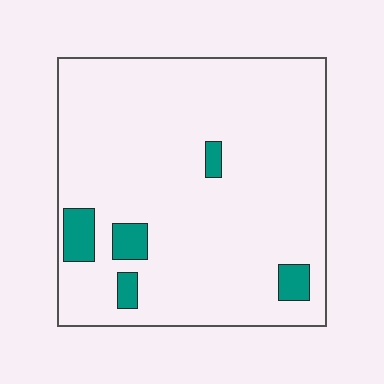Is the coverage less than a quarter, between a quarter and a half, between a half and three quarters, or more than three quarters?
Less than a quarter.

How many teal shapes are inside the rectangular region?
5.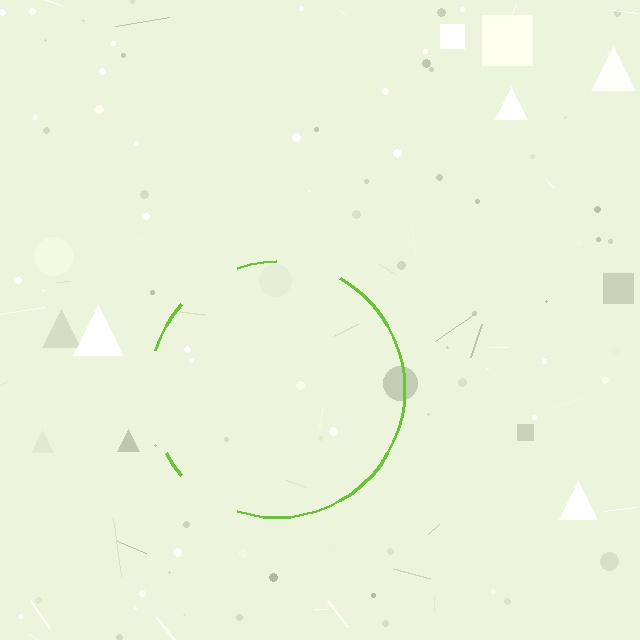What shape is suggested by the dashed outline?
The dashed outline suggests a circle.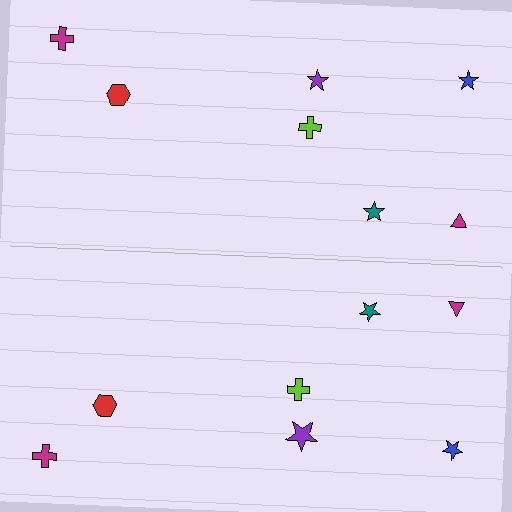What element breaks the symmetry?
The purple star on the bottom side has a different size than its mirror counterpart.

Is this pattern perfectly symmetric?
No, the pattern is not perfectly symmetric. The purple star on the bottom side has a different size than its mirror counterpart.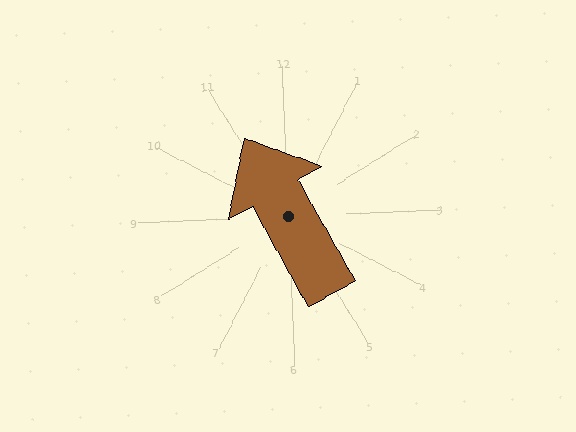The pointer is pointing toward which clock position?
Roughly 11 o'clock.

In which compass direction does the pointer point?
Northwest.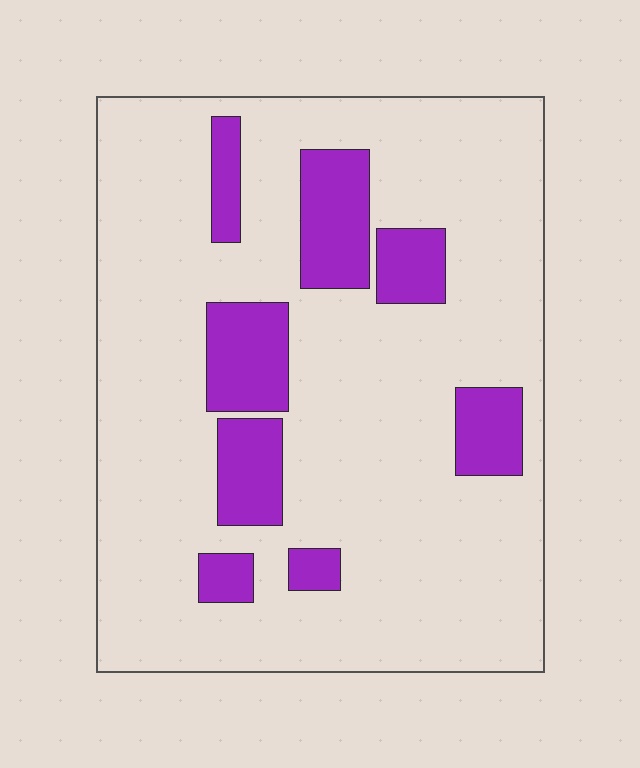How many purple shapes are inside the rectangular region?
8.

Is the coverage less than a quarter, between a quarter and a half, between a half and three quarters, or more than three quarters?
Less than a quarter.